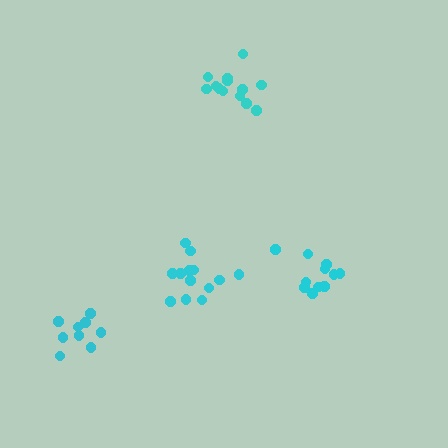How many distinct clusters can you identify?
There are 4 distinct clusters.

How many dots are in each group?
Group 1: 13 dots, Group 2: 11 dots, Group 3: 9 dots, Group 4: 13 dots (46 total).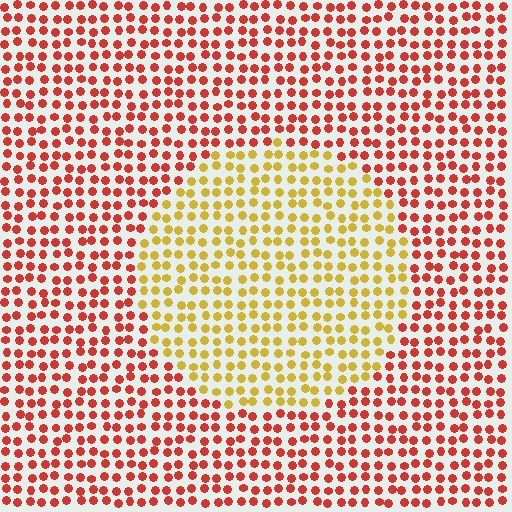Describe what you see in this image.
The image is filled with small red elements in a uniform arrangement. A circle-shaped region is visible where the elements are tinted to a slightly different hue, forming a subtle color boundary.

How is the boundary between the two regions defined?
The boundary is defined purely by a slight shift in hue (about 49 degrees). Spacing, size, and orientation are identical on both sides.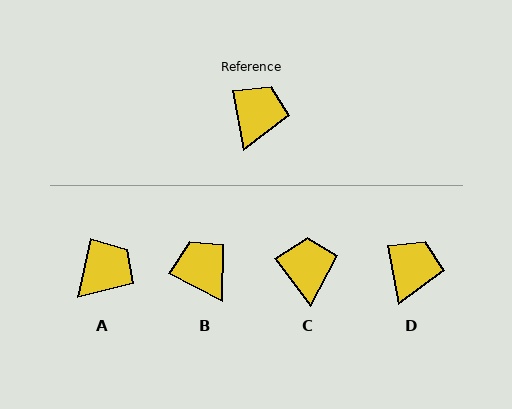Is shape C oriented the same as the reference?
No, it is off by about 26 degrees.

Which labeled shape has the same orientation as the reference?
D.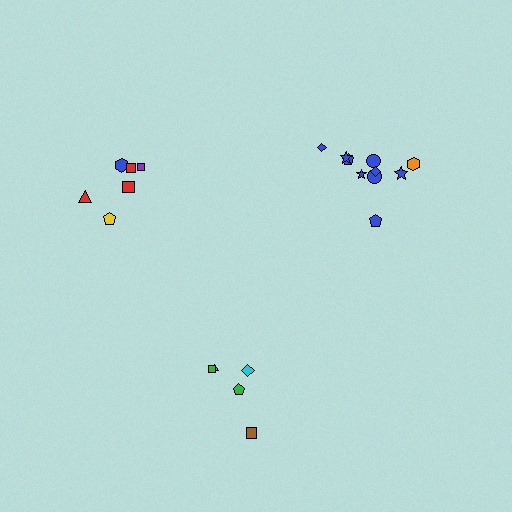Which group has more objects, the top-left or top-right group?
The top-right group.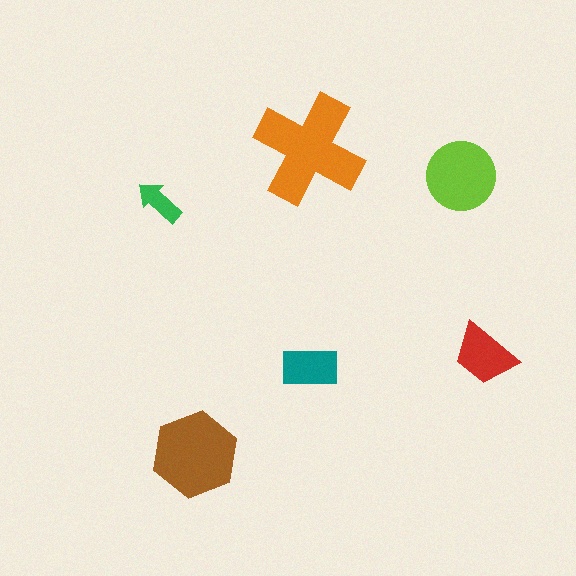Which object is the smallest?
The green arrow.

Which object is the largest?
The orange cross.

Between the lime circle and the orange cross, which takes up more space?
The orange cross.